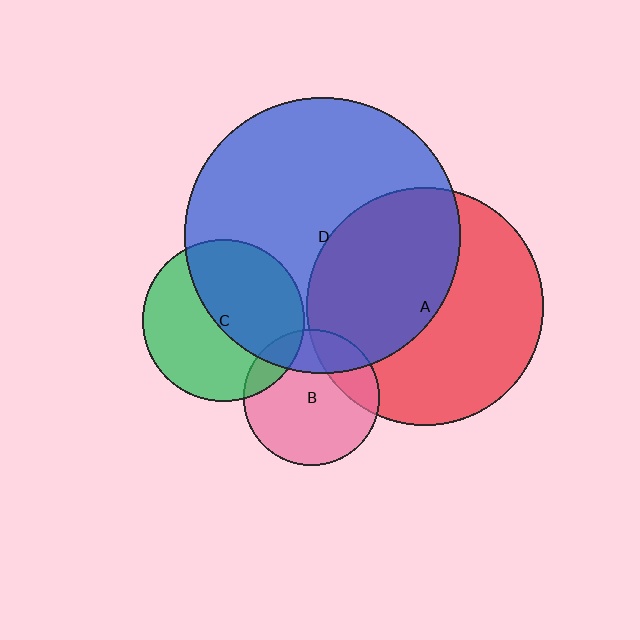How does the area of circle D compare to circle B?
Approximately 4.1 times.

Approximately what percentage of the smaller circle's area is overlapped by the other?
Approximately 45%.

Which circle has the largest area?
Circle D (blue).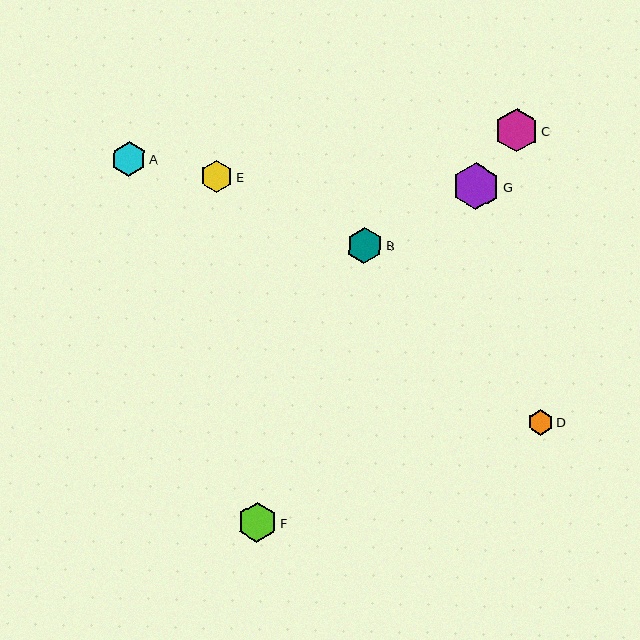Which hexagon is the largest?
Hexagon G is the largest with a size of approximately 48 pixels.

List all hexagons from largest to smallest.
From largest to smallest: G, C, F, B, A, E, D.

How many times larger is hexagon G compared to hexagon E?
Hexagon G is approximately 1.5 times the size of hexagon E.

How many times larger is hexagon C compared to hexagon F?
Hexagon C is approximately 1.1 times the size of hexagon F.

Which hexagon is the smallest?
Hexagon D is the smallest with a size of approximately 26 pixels.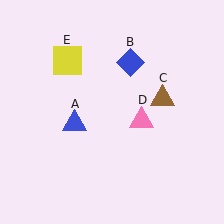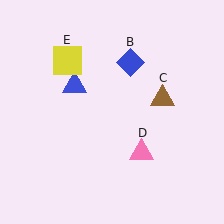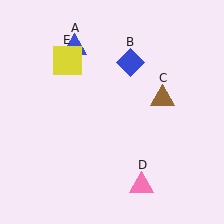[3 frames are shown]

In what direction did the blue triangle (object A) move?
The blue triangle (object A) moved up.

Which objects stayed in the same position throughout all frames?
Blue diamond (object B) and brown triangle (object C) and yellow square (object E) remained stationary.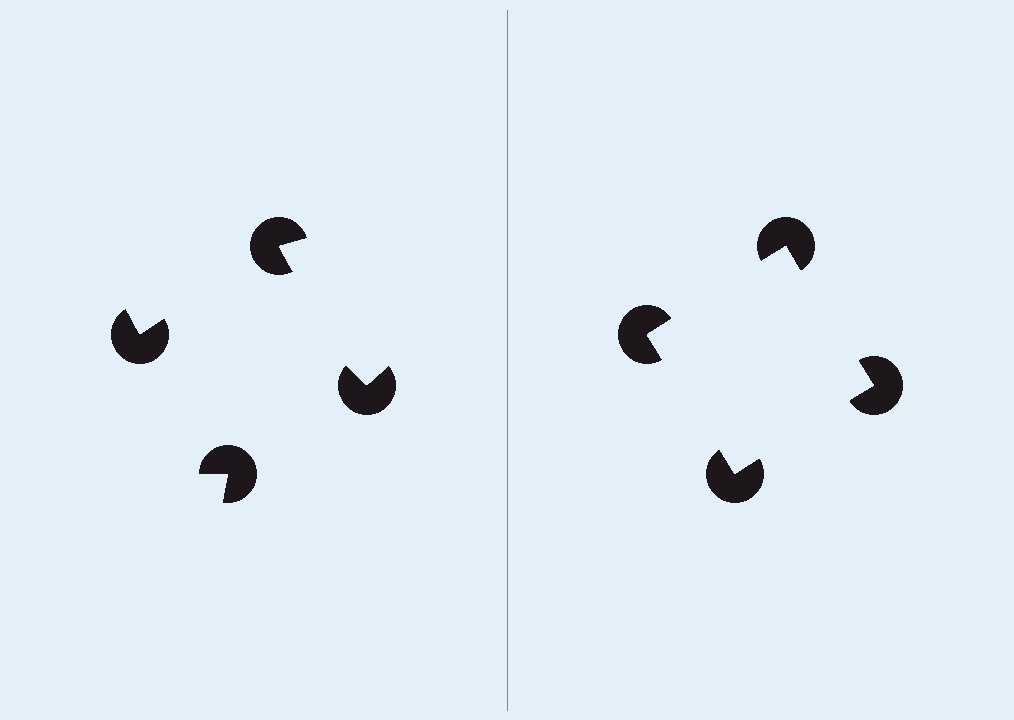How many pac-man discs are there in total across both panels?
8 — 4 on each side.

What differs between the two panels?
The pac-man discs are positioned identically on both sides; only the wedge orientations differ. On the right they align to a square; on the left they are misaligned.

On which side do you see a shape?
An illusory square appears on the right side. On the left side the wedge cuts are rotated, so no coherent shape forms.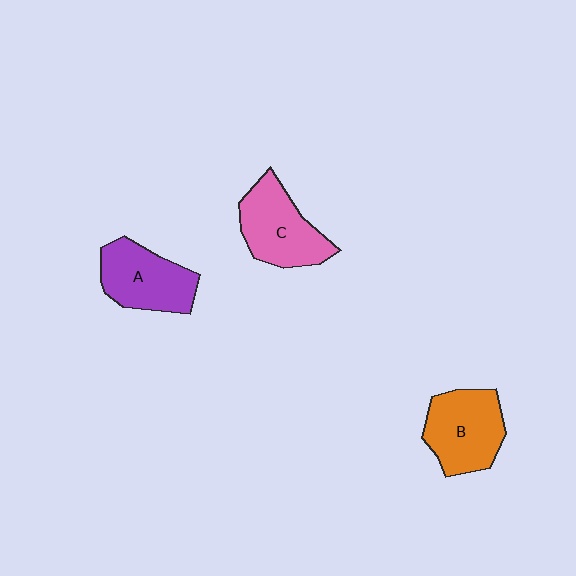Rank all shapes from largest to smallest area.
From largest to smallest: B (orange), C (pink), A (purple).